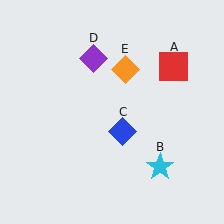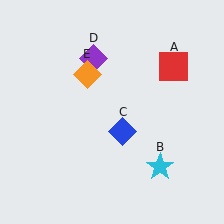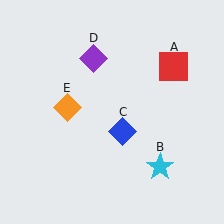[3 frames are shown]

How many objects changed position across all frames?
1 object changed position: orange diamond (object E).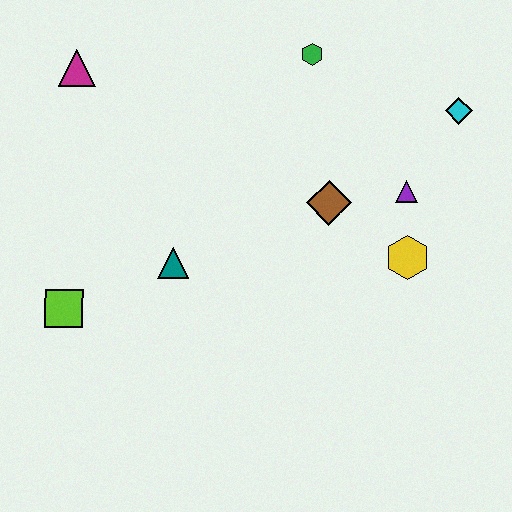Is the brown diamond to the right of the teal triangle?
Yes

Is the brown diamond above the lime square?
Yes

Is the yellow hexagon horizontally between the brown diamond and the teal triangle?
No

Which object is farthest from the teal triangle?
The cyan diamond is farthest from the teal triangle.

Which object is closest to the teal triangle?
The lime square is closest to the teal triangle.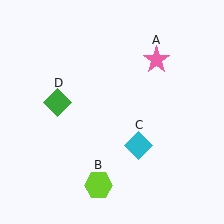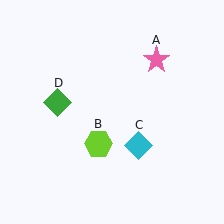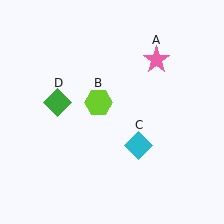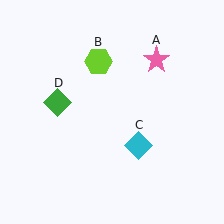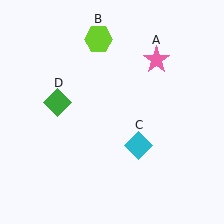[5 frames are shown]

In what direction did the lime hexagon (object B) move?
The lime hexagon (object B) moved up.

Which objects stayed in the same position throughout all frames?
Pink star (object A) and cyan diamond (object C) and green diamond (object D) remained stationary.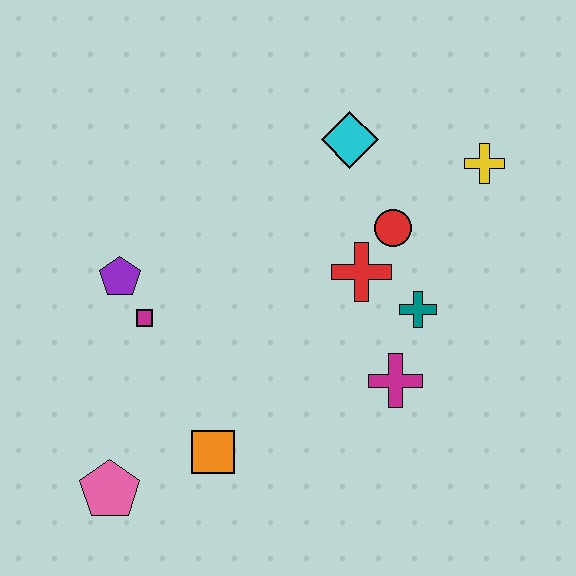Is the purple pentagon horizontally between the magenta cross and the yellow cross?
No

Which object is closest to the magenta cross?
The teal cross is closest to the magenta cross.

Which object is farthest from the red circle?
The pink pentagon is farthest from the red circle.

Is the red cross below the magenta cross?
No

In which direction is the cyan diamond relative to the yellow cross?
The cyan diamond is to the left of the yellow cross.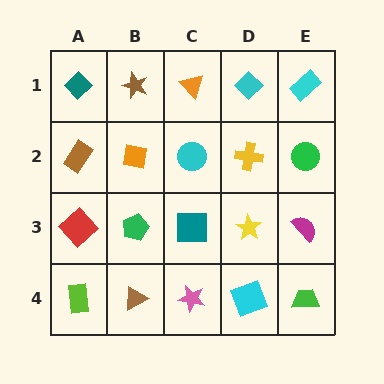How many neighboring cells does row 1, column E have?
2.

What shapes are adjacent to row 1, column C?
A cyan circle (row 2, column C), a brown star (row 1, column B), a cyan diamond (row 1, column D).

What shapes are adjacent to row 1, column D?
A yellow cross (row 2, column D), an orange triangle (row 1, column C), a cyan rectangle (row 1, column E).